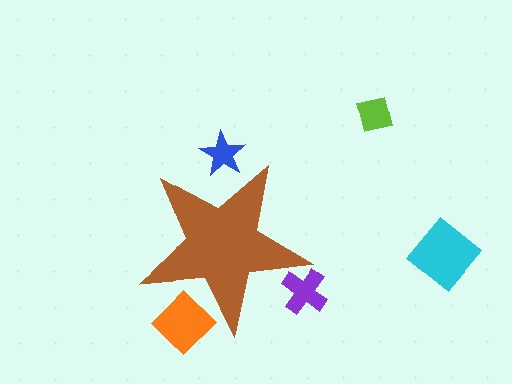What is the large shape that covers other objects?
A brown star.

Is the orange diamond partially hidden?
Yes, the orange diamond is partially hidden behind the brown star.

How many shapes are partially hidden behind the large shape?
3 shapes are partially hidden.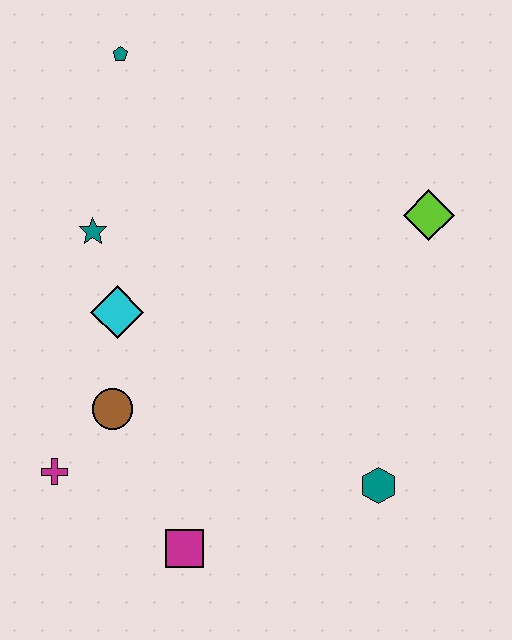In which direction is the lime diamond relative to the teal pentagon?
The lime diamond is to the right of the teal pentagon.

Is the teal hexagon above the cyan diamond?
No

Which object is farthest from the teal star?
The teal hexagon is farthest from the teal star.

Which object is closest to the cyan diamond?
The teal star is closest to the cyan diamond.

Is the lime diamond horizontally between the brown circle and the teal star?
No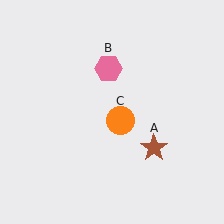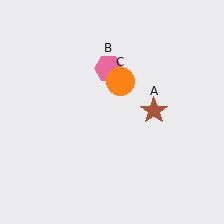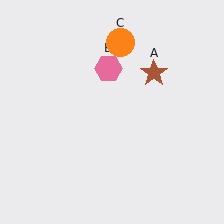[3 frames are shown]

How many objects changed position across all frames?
2 objects changed position: brown star (object A), orange circle (object C).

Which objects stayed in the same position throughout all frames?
Pink hexagon (object B) remained stationary.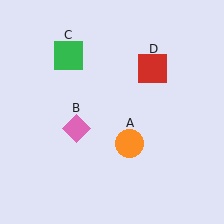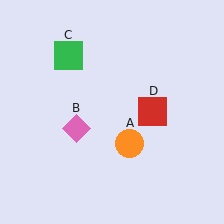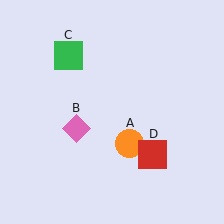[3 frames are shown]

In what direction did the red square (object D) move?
The red square (object D) moved down.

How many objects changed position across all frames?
1 object changed position: red square (object D).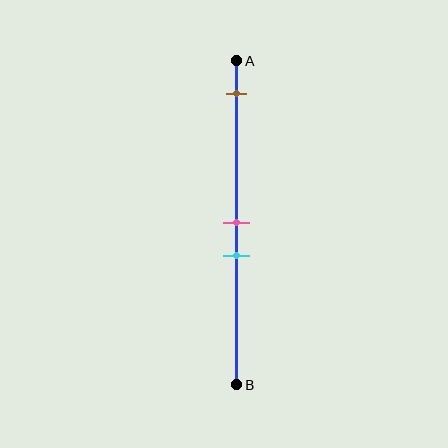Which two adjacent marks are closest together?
The pink and cyan marks are the closest adjacent pair.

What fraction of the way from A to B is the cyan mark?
The cyan mark is approximately 60% (0.6) of the way from A to B.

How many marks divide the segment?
There are 3 marks dividing the segment.